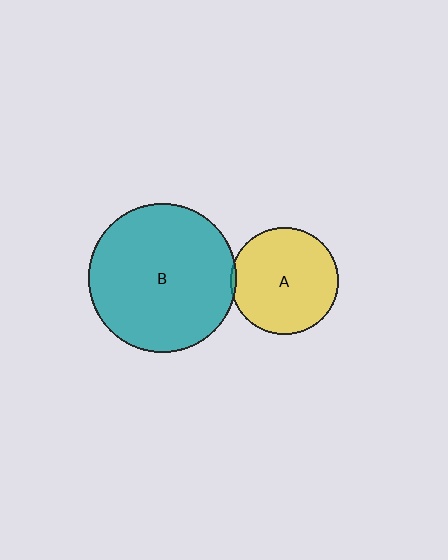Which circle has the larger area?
Circle B (teal).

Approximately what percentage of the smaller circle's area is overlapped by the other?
Approximately 5%.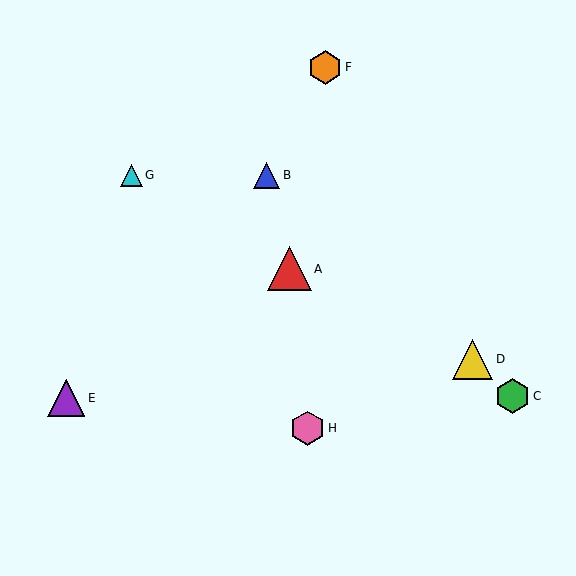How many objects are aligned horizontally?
2 objects (B, G) are aligned horizontally.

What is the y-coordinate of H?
Object H is at y≈428.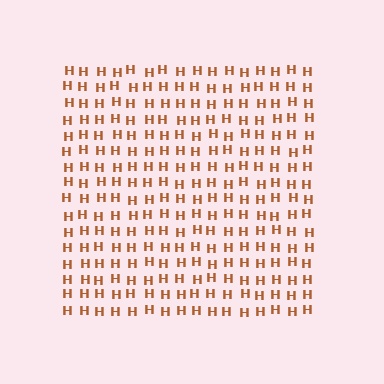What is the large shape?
The large shape is a square.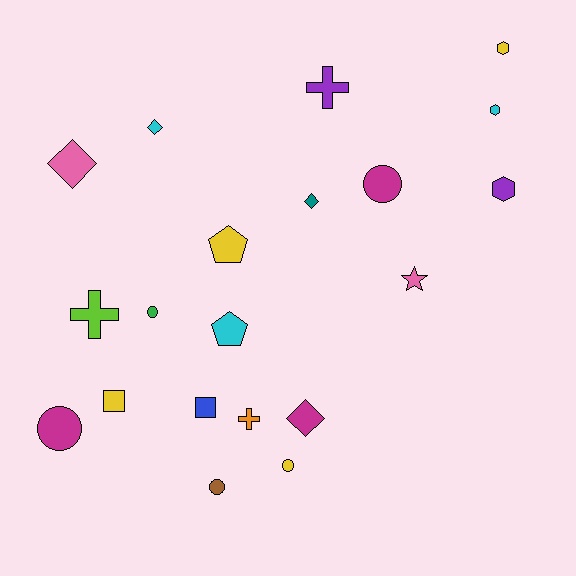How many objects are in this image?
There are 20 objects.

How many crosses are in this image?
There are 3 crosses.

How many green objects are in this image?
There is 1 green object.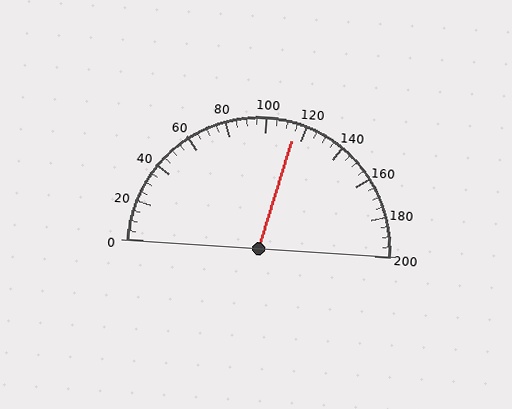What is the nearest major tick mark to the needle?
The nearest major tick mark is 120.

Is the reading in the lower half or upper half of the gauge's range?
The reading is in the upper half of the range (0 to 200).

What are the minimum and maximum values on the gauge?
The gauge ranges from 0 to 200.